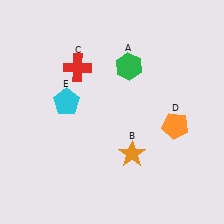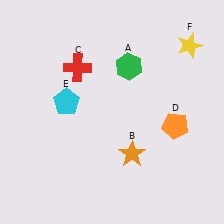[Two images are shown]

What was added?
A yellow star (F) was added in Image 2.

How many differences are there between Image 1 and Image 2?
There is 1 difference between the two images.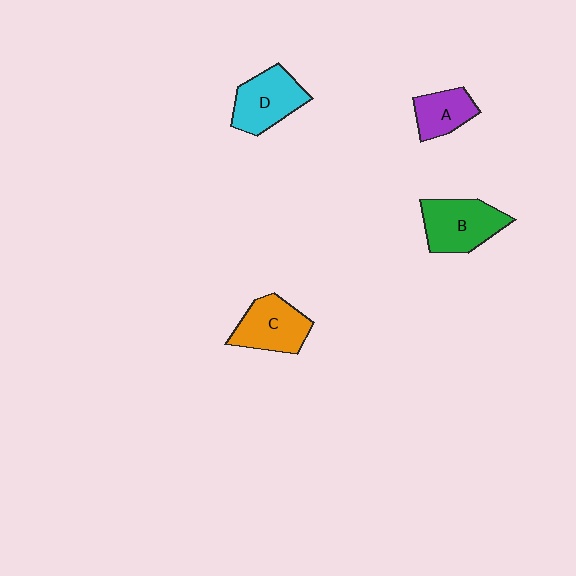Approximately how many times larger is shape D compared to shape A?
Approximately 1.4 times.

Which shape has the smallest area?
Shape A (purple).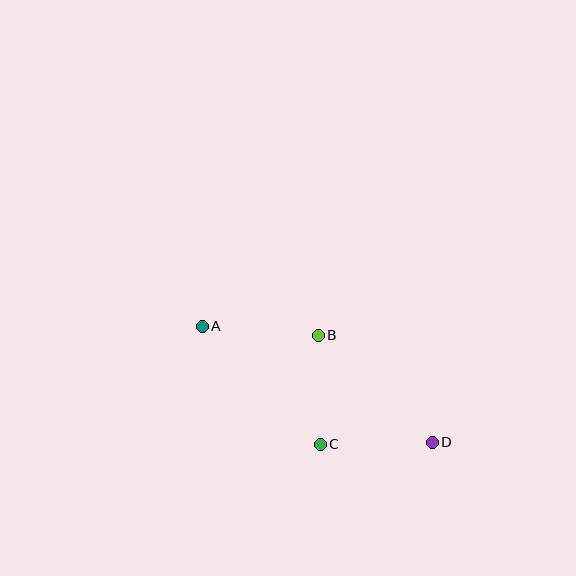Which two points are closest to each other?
Points B and C are closest to each other.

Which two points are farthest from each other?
Points A and D are farthest from each other.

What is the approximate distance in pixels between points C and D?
The distance between C and D is approximately 112 pixels.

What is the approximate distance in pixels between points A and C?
The distance between A and C is approximately 167 pixels.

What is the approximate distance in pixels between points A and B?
The distance between A and B is approximately 116 pixels.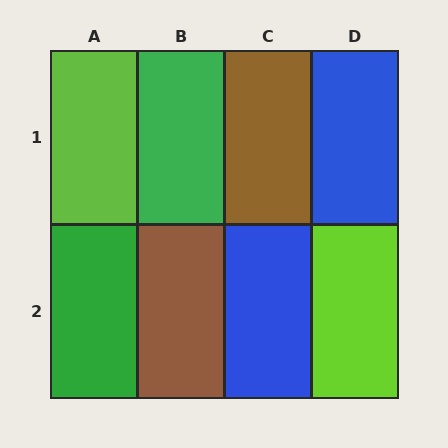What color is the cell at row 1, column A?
Lime.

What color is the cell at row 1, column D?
Blue.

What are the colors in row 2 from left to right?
Green, brown, blue, lime.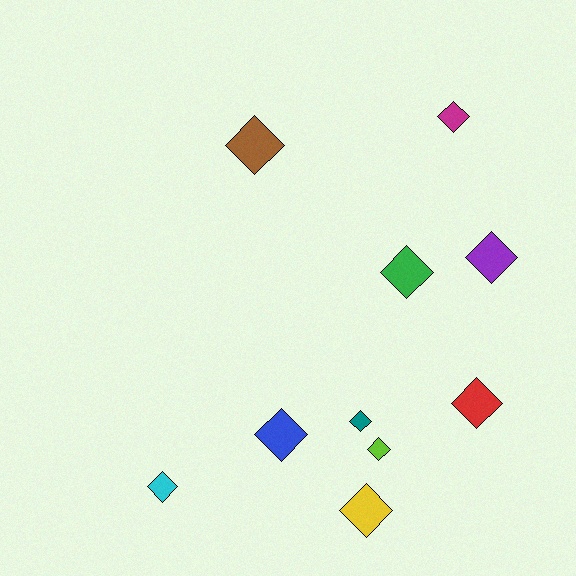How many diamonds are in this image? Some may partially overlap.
There are 10 diamonds.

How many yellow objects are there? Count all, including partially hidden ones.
There is 1 yellow object.